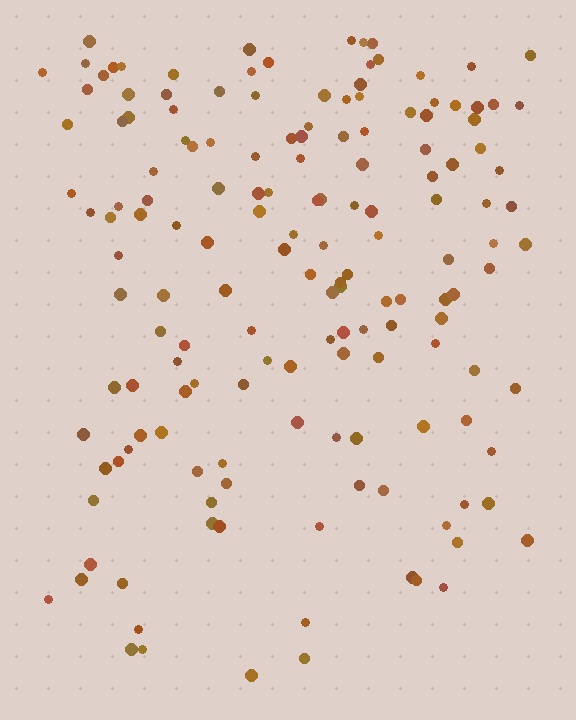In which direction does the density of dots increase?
From bottom to top, with the top side densest.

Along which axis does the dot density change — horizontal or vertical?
Vertical.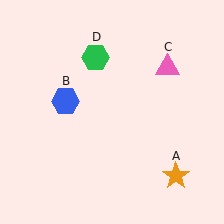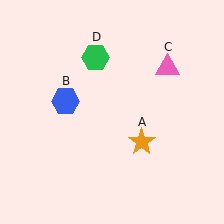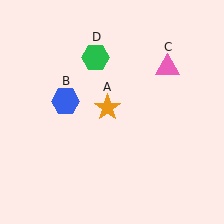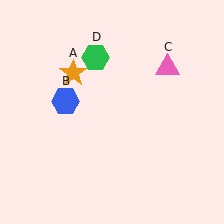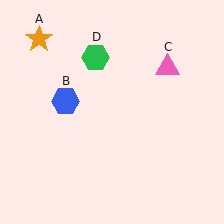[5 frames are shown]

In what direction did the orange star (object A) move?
The orange star (object A) moved up and to the left.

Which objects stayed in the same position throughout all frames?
Blue hexagon (object B) and pink triangle (object C) and green hexagon (object D) remained stationary.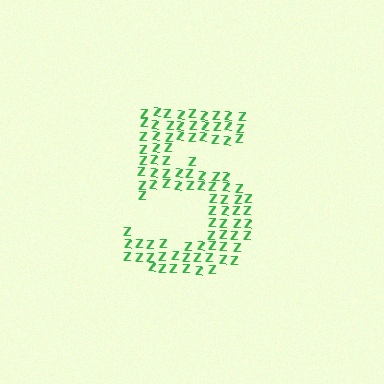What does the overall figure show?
The overall figure shows the digit 5.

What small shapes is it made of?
It is made of small letter Z's.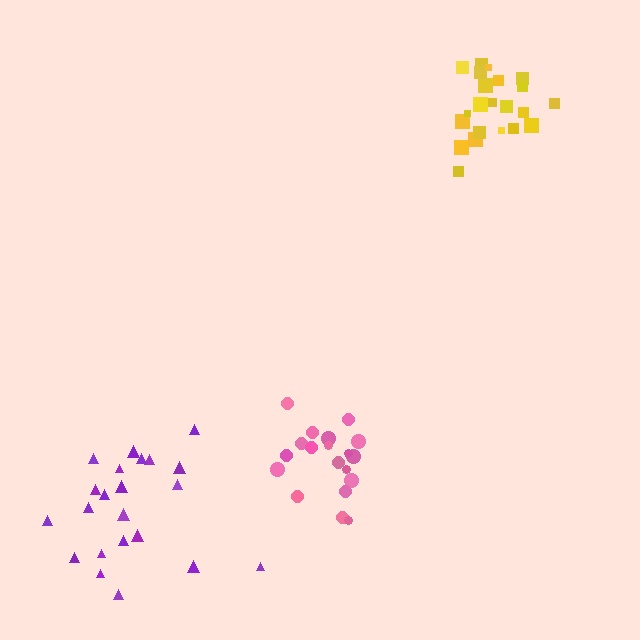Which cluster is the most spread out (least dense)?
Purple.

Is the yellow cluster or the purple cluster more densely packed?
Yellow.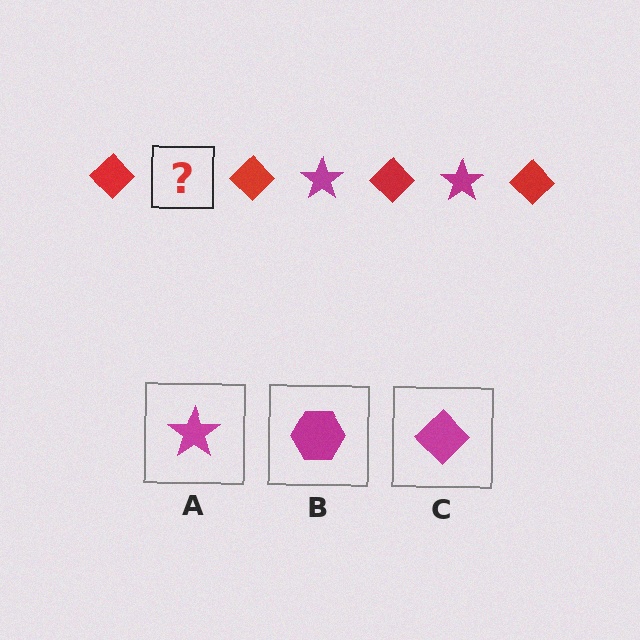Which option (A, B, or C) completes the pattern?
A.